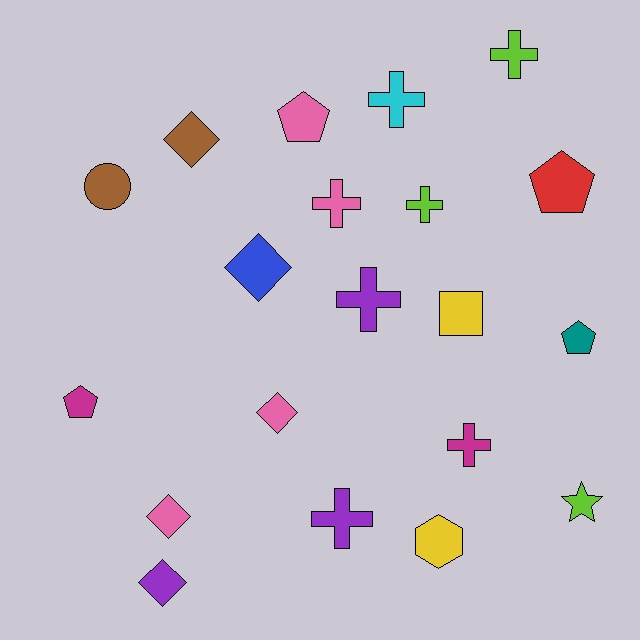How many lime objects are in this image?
There are 3 lime objects.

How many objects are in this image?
There are 20 objects.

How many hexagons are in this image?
There is 1 hexagon.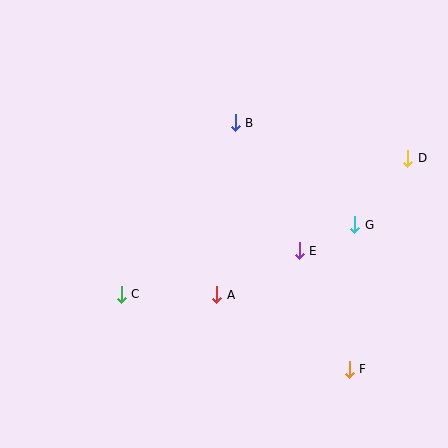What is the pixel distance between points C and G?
The distance between C and G is 244 pixels.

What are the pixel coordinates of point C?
Point C is at (121, 294).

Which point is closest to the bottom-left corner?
Point C is closest to the bottom-left corner.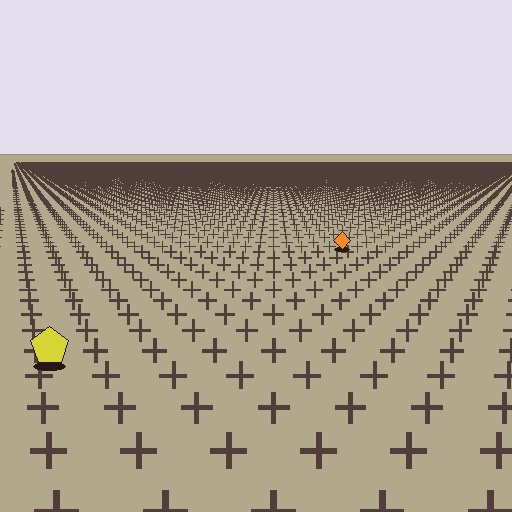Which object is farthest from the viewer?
The orange diamond is farthest from the viewer. It appears smaller and the ground texture around it is denser.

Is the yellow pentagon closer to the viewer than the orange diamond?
Yes. The yellow pentagon is closer — you can tell from the texture gradient: the ground texture is coarser near it.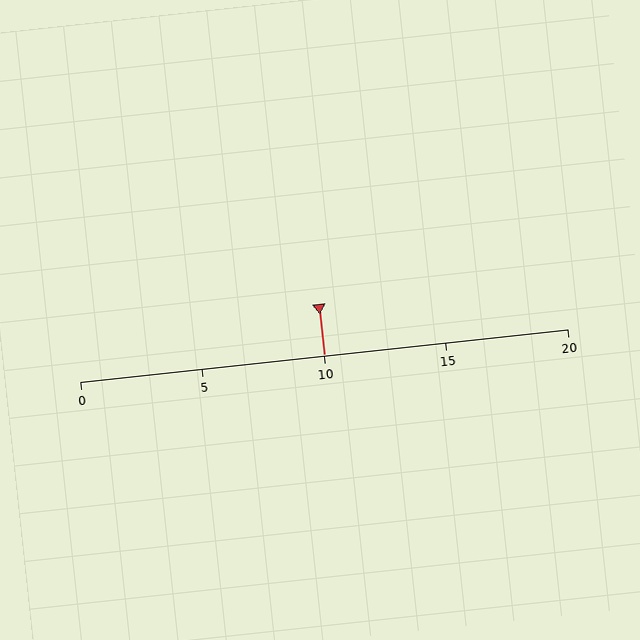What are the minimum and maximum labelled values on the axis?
The axis runs from 0 to 20.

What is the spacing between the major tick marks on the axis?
The major ticks are spaced 5 apart.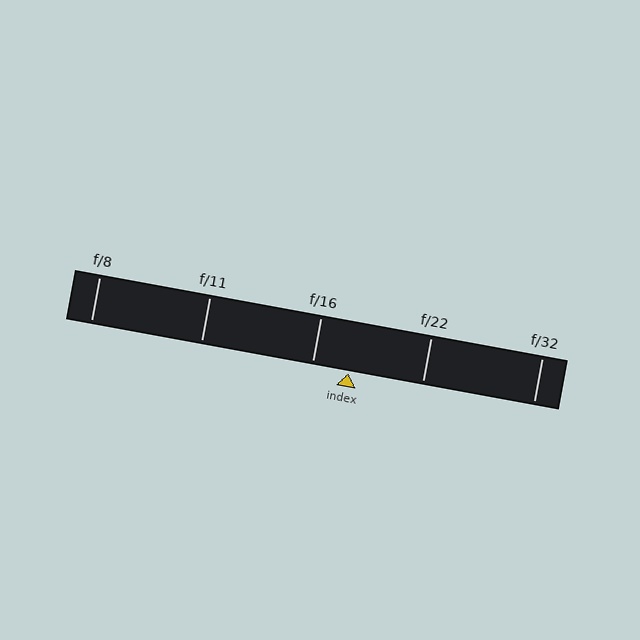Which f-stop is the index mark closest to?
The index mark is closest to f/16.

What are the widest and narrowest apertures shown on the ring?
The widest aperture shown is f/8 and the narrowest is f/32.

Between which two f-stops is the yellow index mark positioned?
The index mark is between f/16 and f/22.